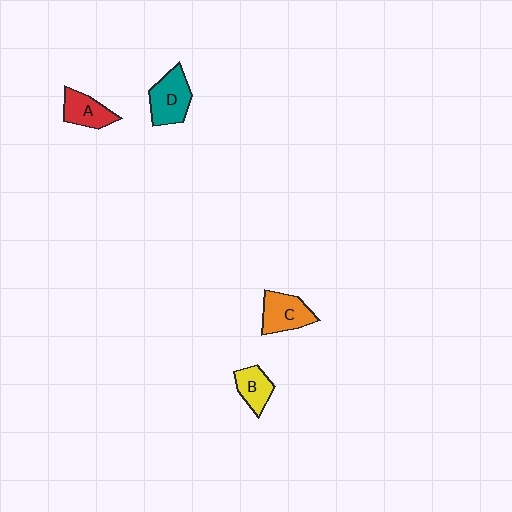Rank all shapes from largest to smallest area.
From largest to smallest: D (teal), C (orange), A (red), B (yellow).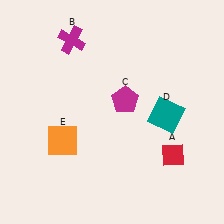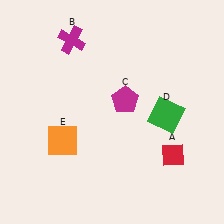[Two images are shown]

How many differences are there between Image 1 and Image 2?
There is 1 difference between the two images.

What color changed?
The square (D) changed from teal in Image 1 to green in Image 2.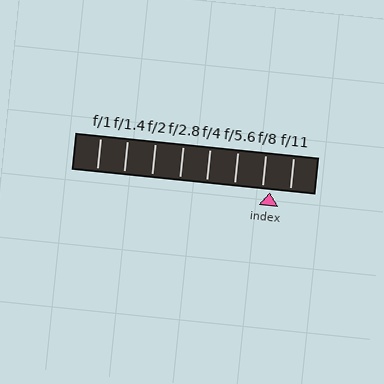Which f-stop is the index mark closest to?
The index mark is closest to f/8.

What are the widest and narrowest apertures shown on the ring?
The widest aperture shown is f/1 and the narrowest is f/11.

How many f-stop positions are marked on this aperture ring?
There are 8 f-stop positions marked.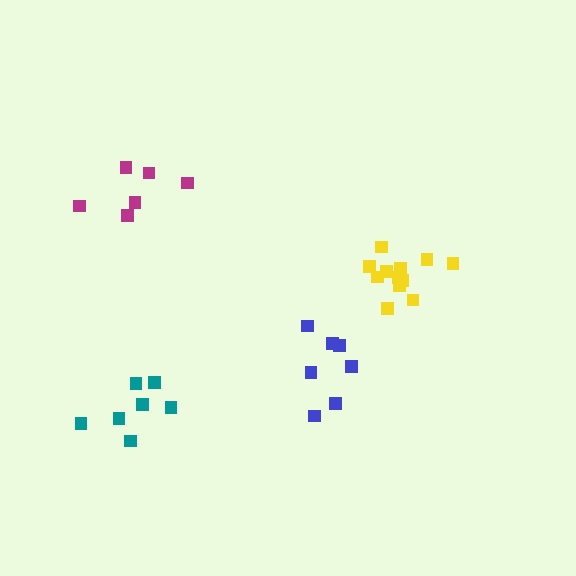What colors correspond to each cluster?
The clusters are colored: blue, teal, magenta, yellow.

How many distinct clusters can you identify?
There are 4 distinct clusters.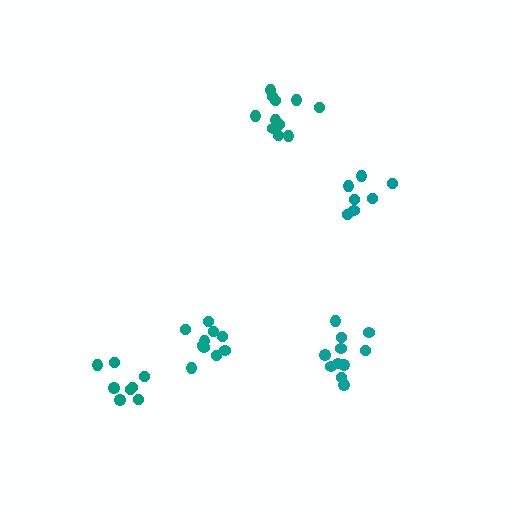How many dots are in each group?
Group 1: 7 dots, Group 2: 10 dots, Group 3: 11 dots, Group 4: 11 dots, Group 5: 8 dots (47 total).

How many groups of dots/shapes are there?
There are 5 groups.